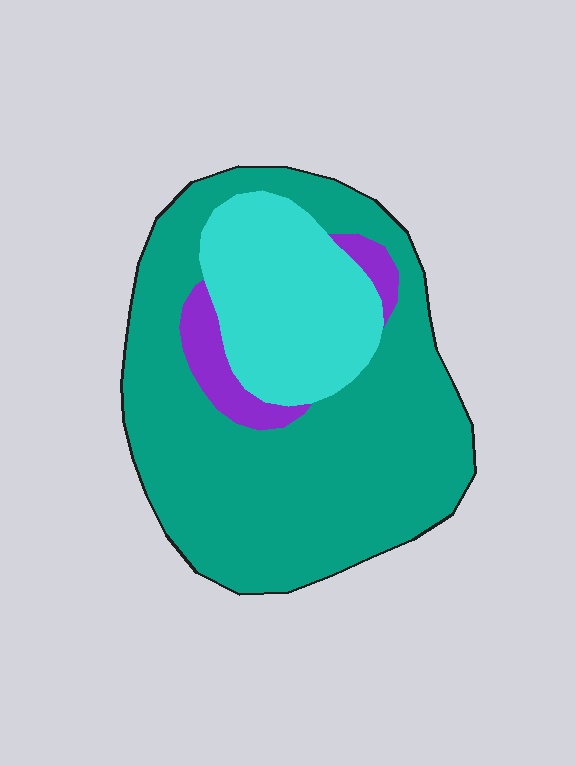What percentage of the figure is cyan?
Cyan covers about 25% of the figure.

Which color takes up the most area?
Teal, at roughly 70%.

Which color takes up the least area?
Purple, at roughly 5%.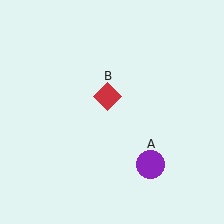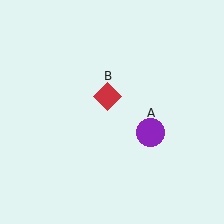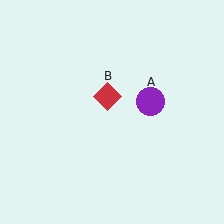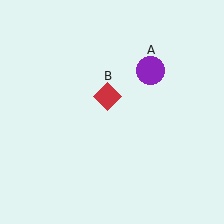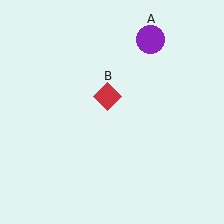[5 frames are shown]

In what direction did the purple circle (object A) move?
The purple circle (object A) moved up.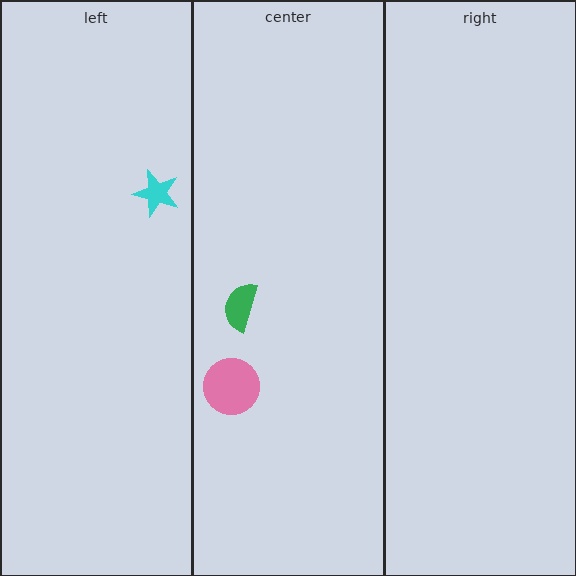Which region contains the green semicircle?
The center region.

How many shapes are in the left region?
1.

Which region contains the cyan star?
The left region.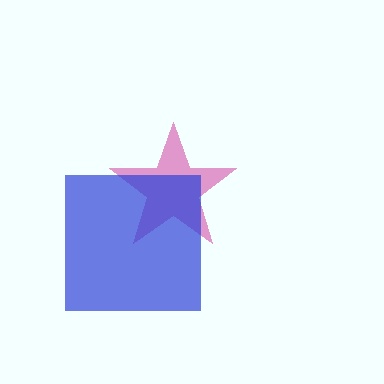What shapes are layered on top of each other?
The layered shapes are: a magenta star, a blue square.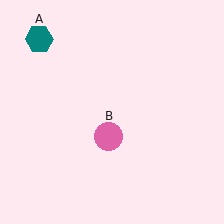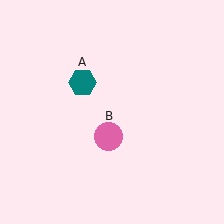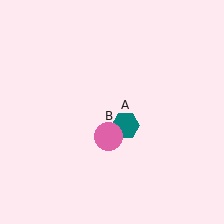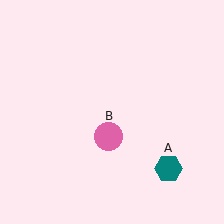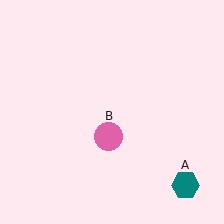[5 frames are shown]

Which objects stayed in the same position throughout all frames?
Pink circle (object B) remained stationary.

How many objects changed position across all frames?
1 object changed position: teal hexagon (object A).